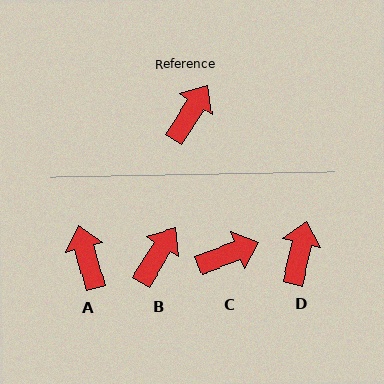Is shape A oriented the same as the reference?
No, it is off by about 48 degrees.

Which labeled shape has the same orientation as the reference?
B.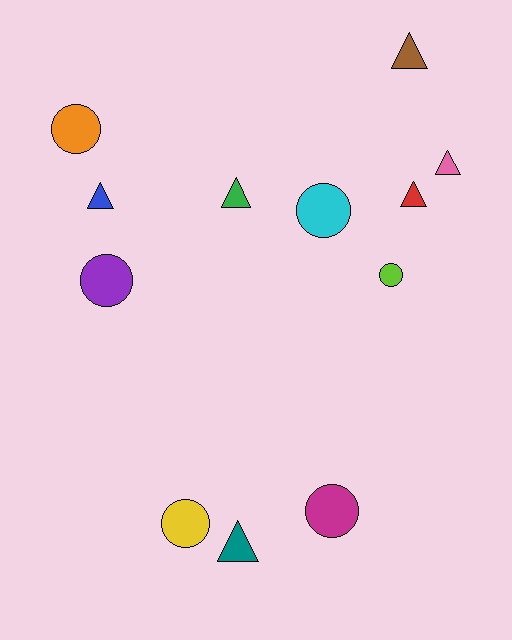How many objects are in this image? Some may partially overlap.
There are 12 objects.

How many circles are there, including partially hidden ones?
There are 6 circles.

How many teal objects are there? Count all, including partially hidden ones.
There is 1 teal object.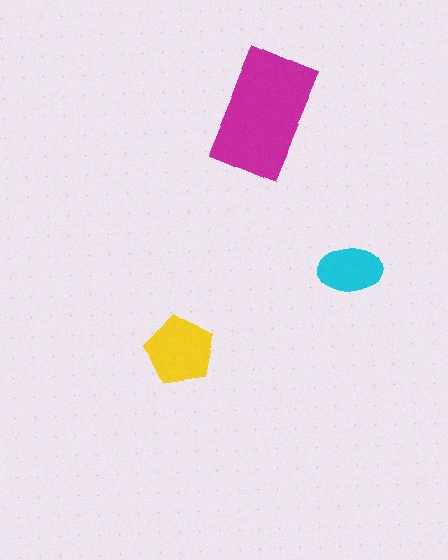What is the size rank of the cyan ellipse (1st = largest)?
3rd.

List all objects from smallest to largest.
The cyan ellipse, the yellow pentagon, the magenta rectangle.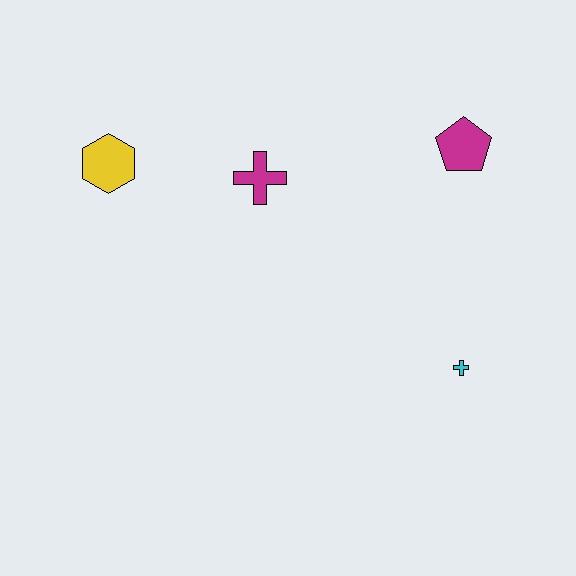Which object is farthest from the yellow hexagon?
The cyan cross is farthest from the yellow hexagon.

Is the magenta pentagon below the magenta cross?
No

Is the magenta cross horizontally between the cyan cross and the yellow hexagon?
Yes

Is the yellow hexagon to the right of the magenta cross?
No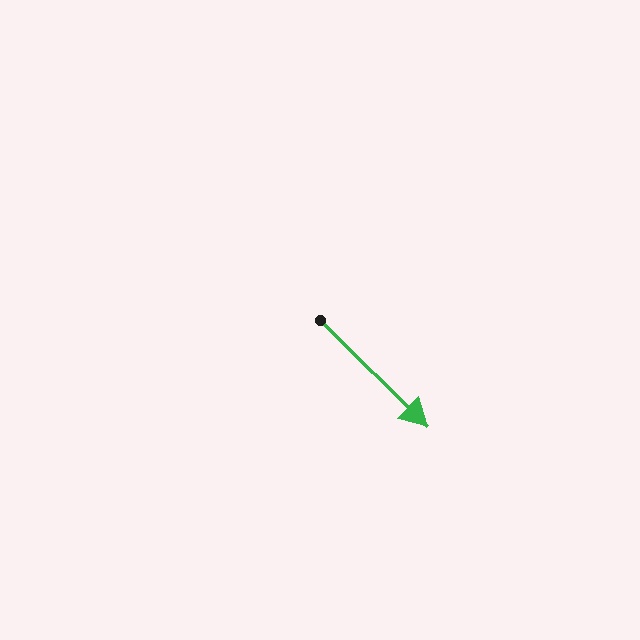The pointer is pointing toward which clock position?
Roughly 4 o'clock.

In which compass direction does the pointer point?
Southeast.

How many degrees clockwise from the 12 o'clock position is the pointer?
Approximately 135 degrees.